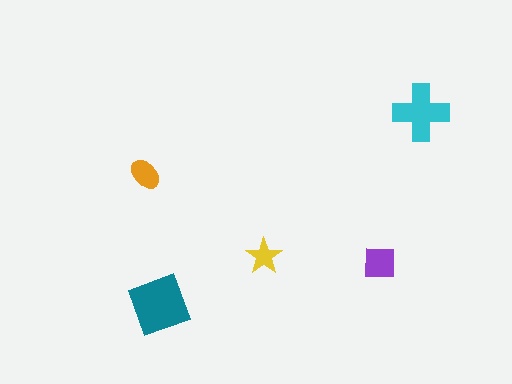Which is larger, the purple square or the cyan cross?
The cyan cross.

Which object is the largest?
The teal square.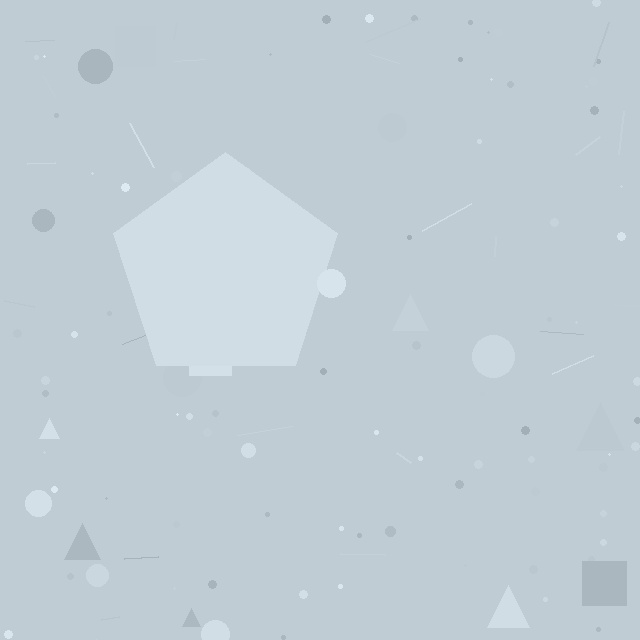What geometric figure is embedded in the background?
A pentagon is embedded in the background.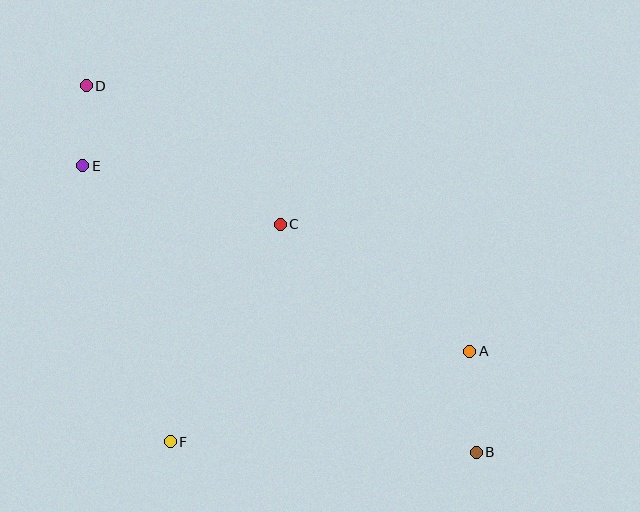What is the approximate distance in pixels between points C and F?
The distance between C and F is approximately 244 pixels.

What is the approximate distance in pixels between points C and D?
The distance between C and D is approximately 238 pixels.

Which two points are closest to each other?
Points D and E are closest to each other.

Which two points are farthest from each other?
Points B and D are farthest from each other.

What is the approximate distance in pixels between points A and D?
The distance between A and D is approximately 466 pixels.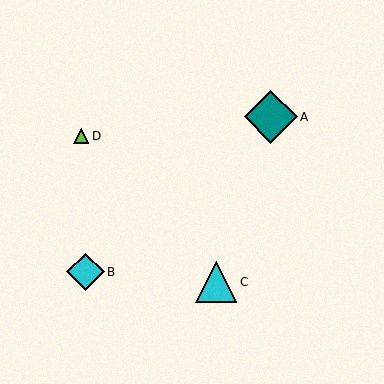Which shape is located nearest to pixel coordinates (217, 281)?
The cyan triangle (labeled C) at (216, 282) is nearest to that location.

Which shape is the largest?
The teal diamond (labeled A) is the largest.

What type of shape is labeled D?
Shape D is a lime triangle.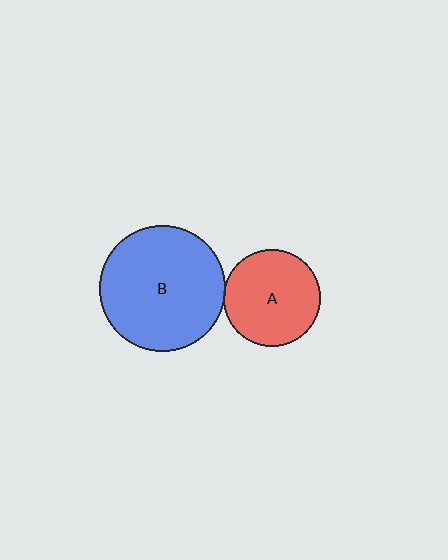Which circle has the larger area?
Circle B (blue).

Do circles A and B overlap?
Yes.